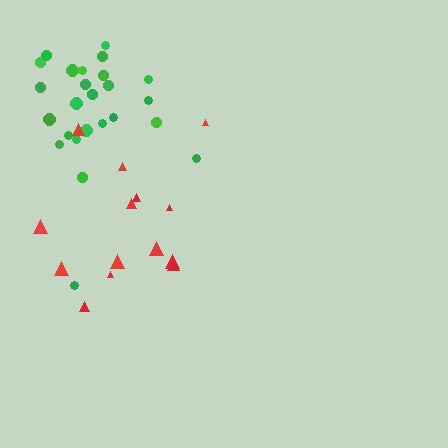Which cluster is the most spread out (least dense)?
Red.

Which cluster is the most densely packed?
Green.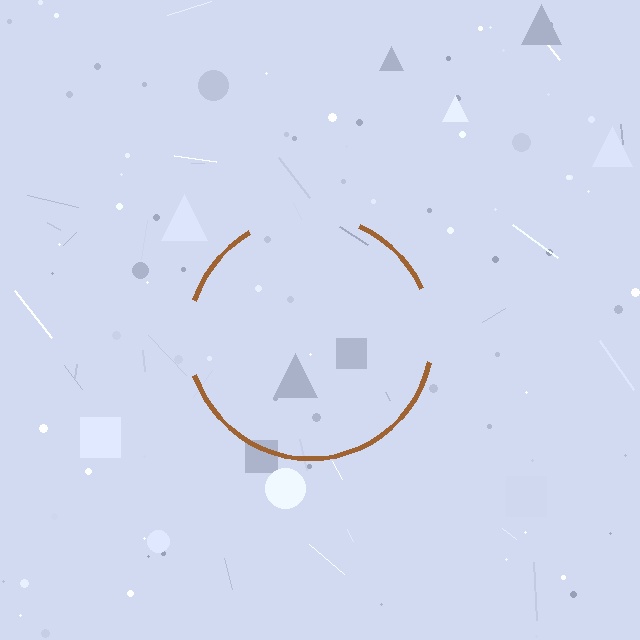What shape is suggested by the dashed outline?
The dashed outline suggests a circle.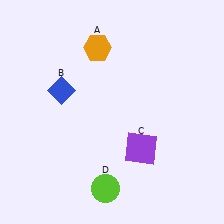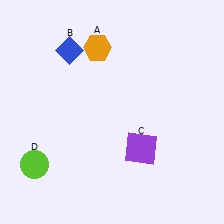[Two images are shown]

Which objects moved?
The objects that moved are: the blue diamond (B), the lime circle (D).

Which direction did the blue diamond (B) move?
The blue diamond (B) moved up.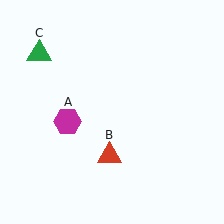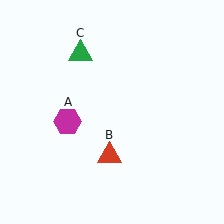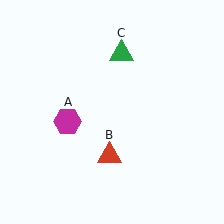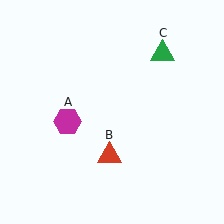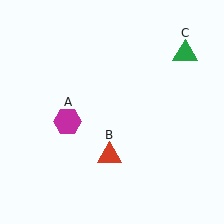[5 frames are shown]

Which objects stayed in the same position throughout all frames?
Magenta hexagon (object A) and red triangle (object B) remained stationary.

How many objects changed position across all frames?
1 object changed position: green triangle (object C).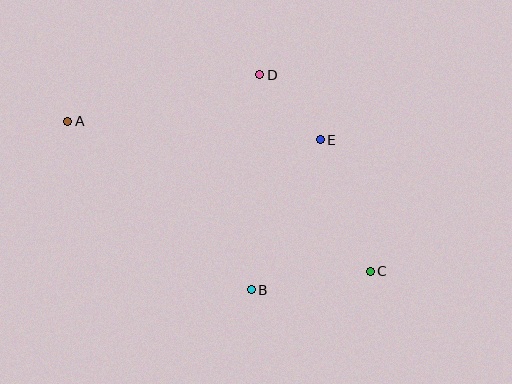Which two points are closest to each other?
Points D and E are closest to each other.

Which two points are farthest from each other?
Points A and C are farthest from each other.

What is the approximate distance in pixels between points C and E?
The distance between C and E is approximately 139 pixels.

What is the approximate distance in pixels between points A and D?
The distance between A and D is approximately 197 pixels.